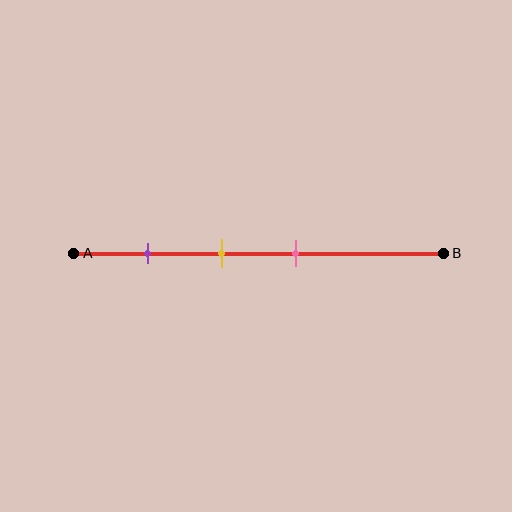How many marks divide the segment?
There are 3 marks dividing the segment.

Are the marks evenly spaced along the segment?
Yes, the marks are approximately evenly spaced.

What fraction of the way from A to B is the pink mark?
The pink mark is approximately 60% (0.6) of the way from A to B.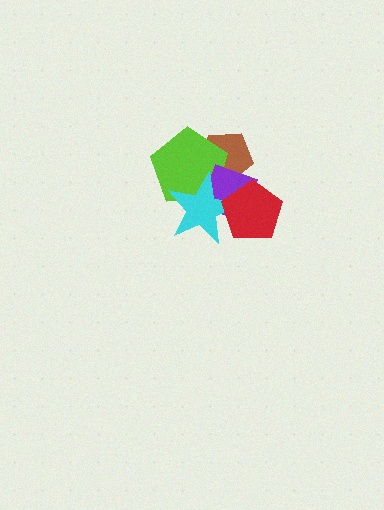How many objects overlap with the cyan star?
4 objects overlap with the cyan star.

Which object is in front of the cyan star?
The red pentagon is in front of the cyan star.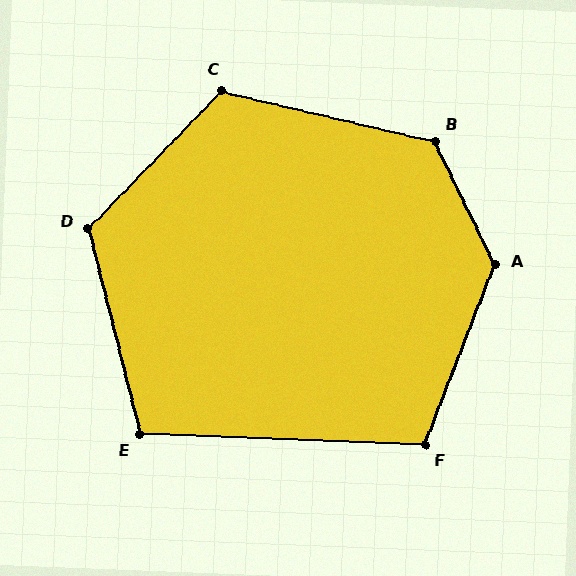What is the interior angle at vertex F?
Approximately 109 degrees (obtuse).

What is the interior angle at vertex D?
Approximately 122 degrees (obtuse).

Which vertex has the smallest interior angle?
E, at approximately 106 degrees.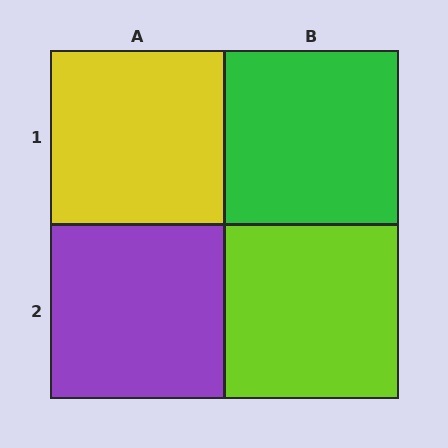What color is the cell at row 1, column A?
Yellow.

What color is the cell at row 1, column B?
Green.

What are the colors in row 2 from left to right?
Purple, lime.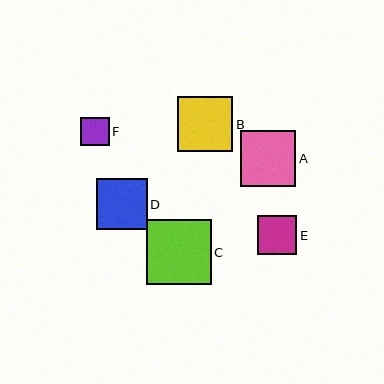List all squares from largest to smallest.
From largest to smallest: C, A, B, D, E, F.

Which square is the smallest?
Square F is the smallest with a size of approximately 28 pixels.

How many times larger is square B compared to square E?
Square B is approximately 1.4 times the size of square E.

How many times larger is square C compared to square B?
Square C is approximately 1.2 times the size of square B.